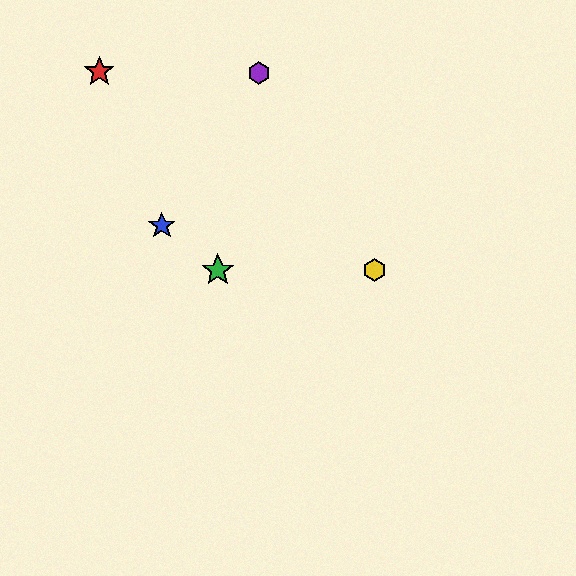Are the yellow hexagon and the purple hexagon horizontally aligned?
No, the yellow hexagon is at y≈270 and the purple hexagon is at y≈73.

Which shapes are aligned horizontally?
The green star, the yellow hexagon are aligned horizontally.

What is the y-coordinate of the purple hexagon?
The purple hexagon is at y≈73.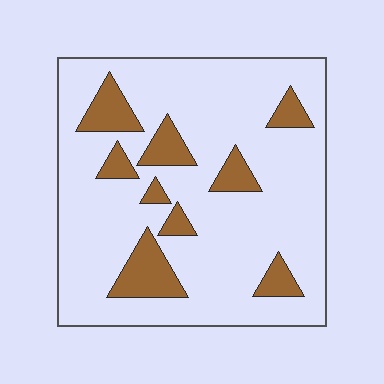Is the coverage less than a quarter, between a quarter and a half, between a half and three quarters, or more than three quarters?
Less than a quarter.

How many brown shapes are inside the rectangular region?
9.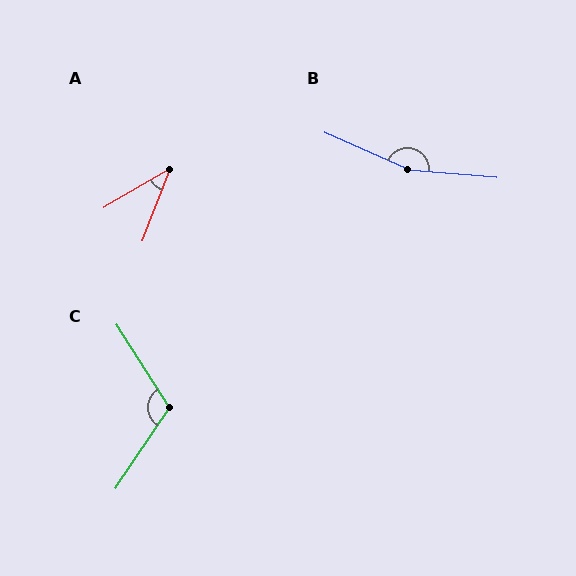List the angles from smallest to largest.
A (38°), C (114°), B (161°).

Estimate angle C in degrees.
Approximately 114 degrees.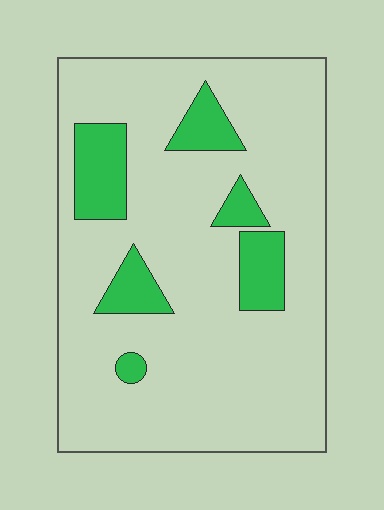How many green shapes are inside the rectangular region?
6.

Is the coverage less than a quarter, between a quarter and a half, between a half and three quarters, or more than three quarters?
Less than a quarter.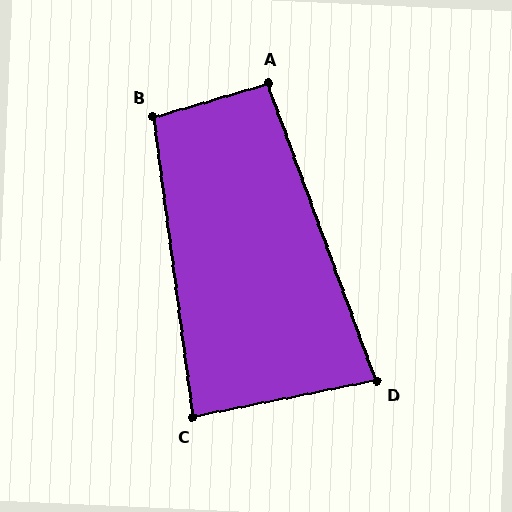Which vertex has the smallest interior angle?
D, at approximately 81 degrees.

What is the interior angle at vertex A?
Approximately 94 degrees (approximately right).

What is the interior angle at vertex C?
Approximately 86 degrees (approximately right).